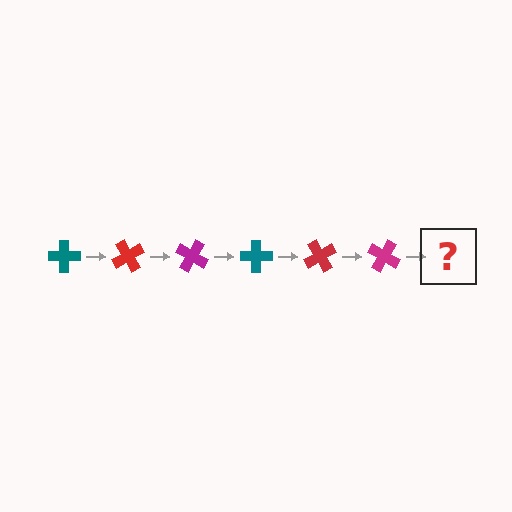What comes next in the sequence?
The next element should be a teal cross, rotated 360 degrees from the start.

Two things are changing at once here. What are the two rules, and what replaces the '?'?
The two rules are that it rotates 60 degrees each step and the color cycles through teal, red, and magenta. The '?' should be a teal cross, rotated 360 degrees from the start.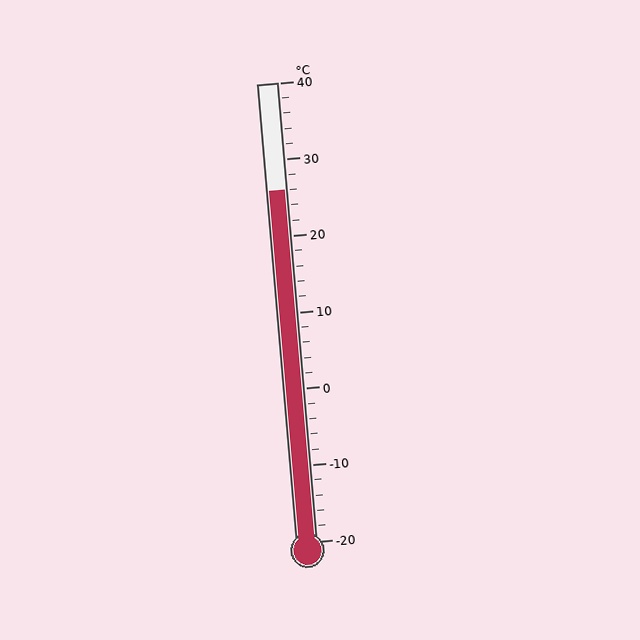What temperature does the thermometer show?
The thermometer shows approximately 26°C.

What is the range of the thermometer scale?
The thermometer scale ranges from -20°C to 40°C.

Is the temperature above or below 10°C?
The temperature is above 10°C.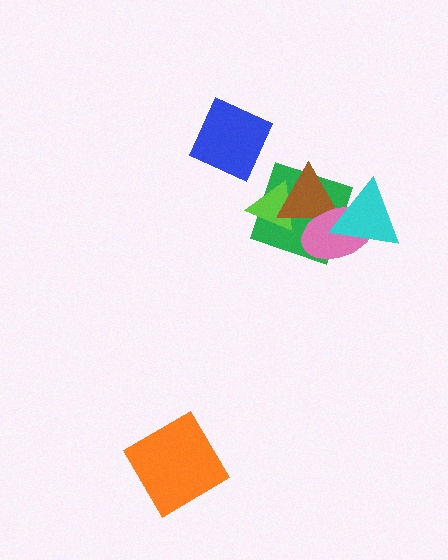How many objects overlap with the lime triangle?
2 objects overlap with the lime triangle.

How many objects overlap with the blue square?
0 objects overlap with the blue square.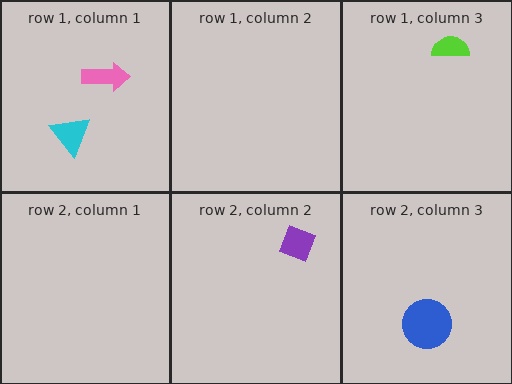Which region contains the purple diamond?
The row 2, column 2 region.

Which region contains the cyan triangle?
The row 1, column 1 region.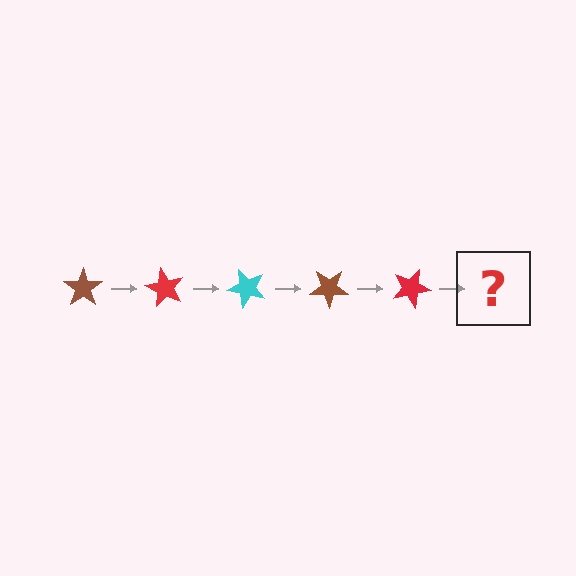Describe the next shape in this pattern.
It should be a cyan star, rotated 300 degrees from the start.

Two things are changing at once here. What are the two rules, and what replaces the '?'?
The two rules are that it rotates 60 degrees each step and the color cycles through brown, red, and cyan. The '?' should be a cyan star, rotated 300 degrees from the start.